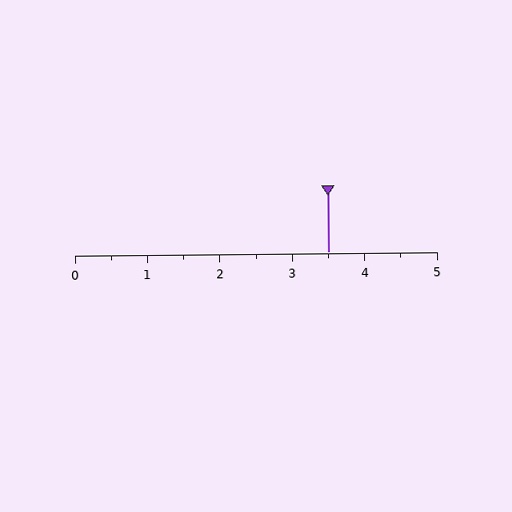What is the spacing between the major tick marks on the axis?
The major ticks are spaced 1 apart.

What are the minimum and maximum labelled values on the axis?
The axis runs from 0 to 5.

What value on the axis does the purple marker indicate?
The marker indicates approximately 3.5.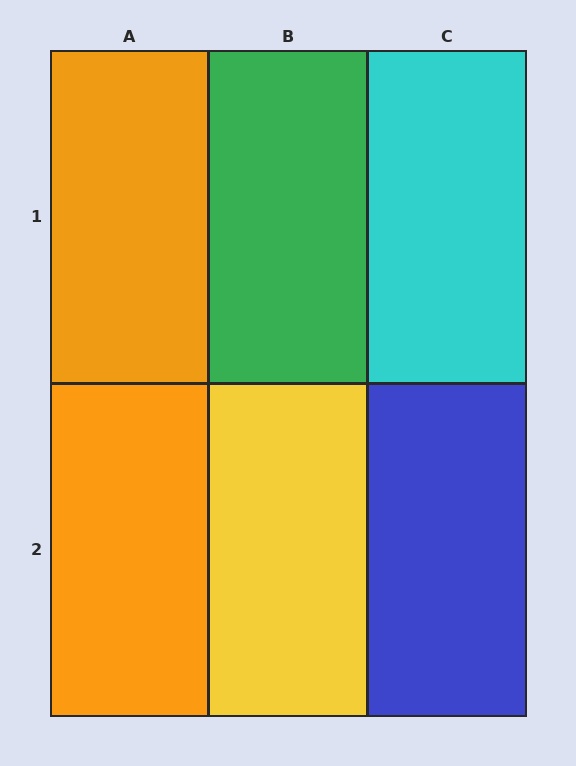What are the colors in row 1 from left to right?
Orange, green, cyan.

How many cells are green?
1 cell is green.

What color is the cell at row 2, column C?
Blue.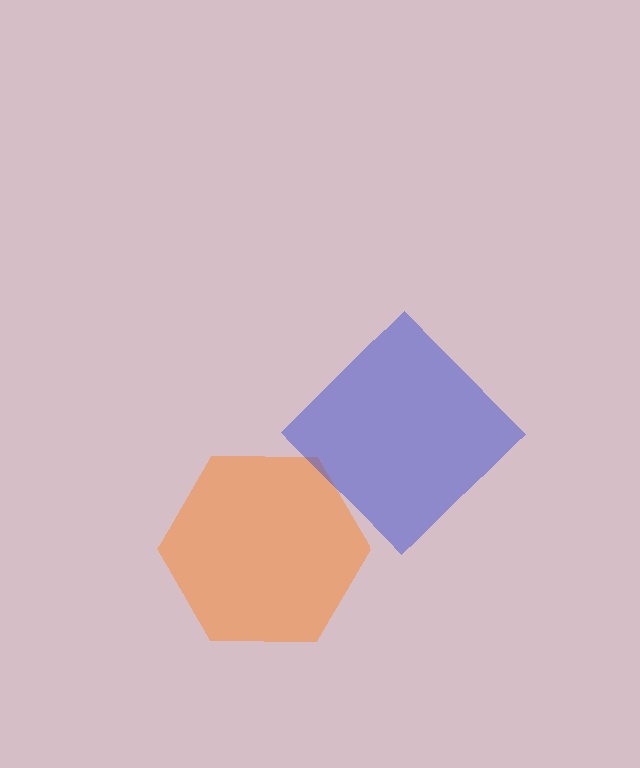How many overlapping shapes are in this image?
There are 2 overlapping shapes in the image.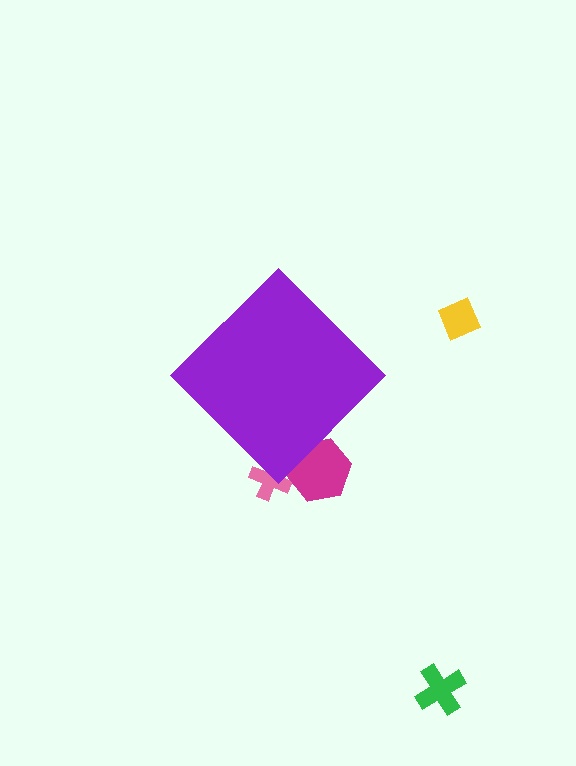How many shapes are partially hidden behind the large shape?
2 shapes are partially hidden.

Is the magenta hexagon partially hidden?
Yes, the magenta hexagon is partially hidden behind the purple diamond.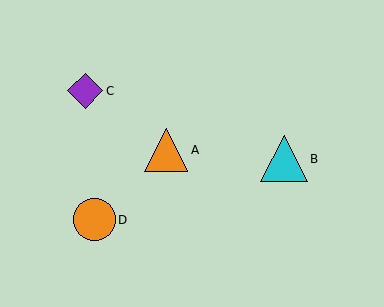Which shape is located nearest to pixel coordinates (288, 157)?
The cyan triangle (labeled B) at (284, 159) is nearest to that location.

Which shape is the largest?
The cyan triangle (labeled B) is the largest.